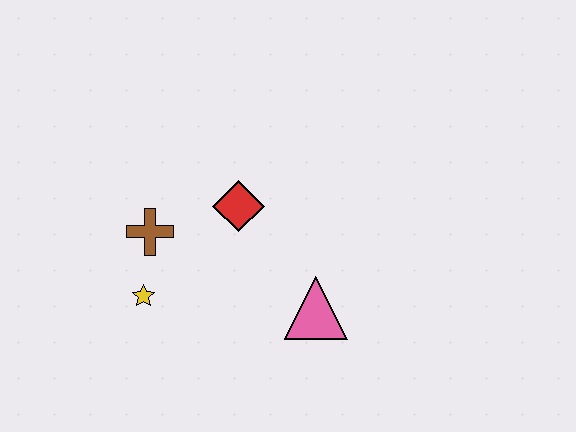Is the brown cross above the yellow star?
Yes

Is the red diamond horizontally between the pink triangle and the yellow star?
Yes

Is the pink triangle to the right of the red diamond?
Yes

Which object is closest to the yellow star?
The brown cross is closest to the yellow star.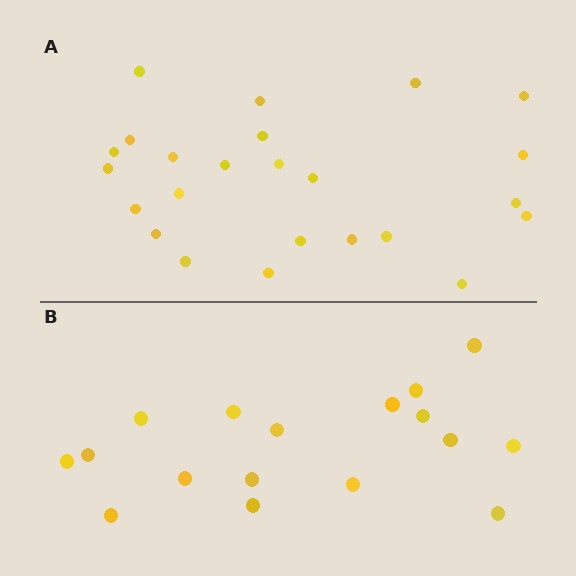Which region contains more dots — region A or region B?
Region A (the top region) has more dots.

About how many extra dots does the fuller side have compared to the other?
Region A has roughly 8 or so more dots than region B.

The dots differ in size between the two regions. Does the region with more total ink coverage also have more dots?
No. Region B has more total ink coverage because its dots are larger, but region A actually contains more individual dots. Total area can be misleading — the number of items is what matters here.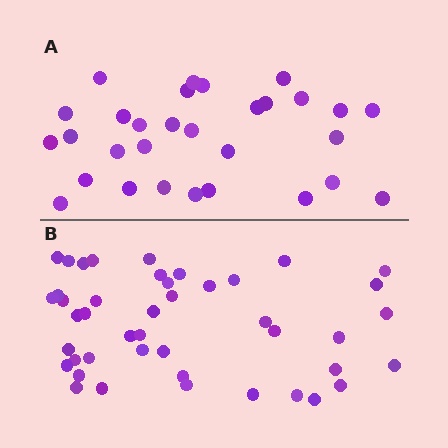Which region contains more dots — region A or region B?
Region B (the bottom region) has more dots.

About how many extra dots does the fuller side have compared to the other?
Region B has approximately 15 more dots than region A.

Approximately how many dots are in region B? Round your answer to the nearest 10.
About 40 dots. (The exact count is 44, which rounds to 40.)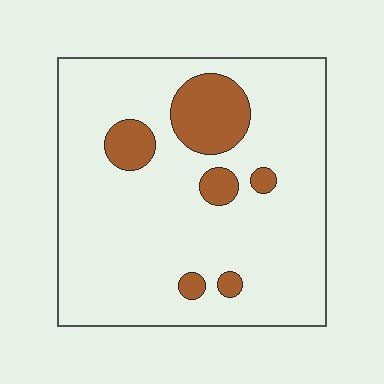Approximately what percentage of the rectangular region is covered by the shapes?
Approximately 15%.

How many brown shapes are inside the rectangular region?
6.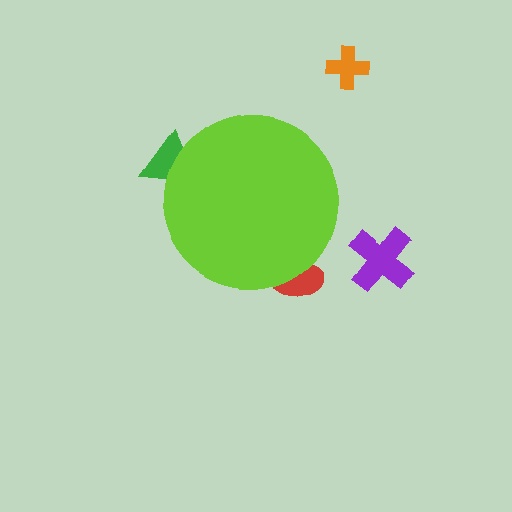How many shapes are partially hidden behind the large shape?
2 shapes are partially hidden.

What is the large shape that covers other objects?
A lime circle.